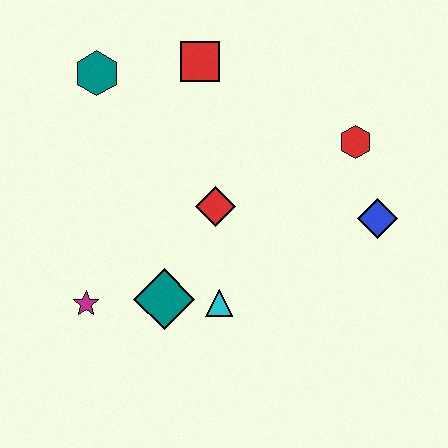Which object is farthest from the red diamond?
The teal hexagon is farthest from the red diamond.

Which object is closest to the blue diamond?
The red hexagon is closest to the blue diamond.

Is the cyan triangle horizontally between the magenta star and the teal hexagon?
No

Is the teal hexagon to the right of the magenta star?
Yes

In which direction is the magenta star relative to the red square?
The magenta star is below the red square.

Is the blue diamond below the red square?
Yes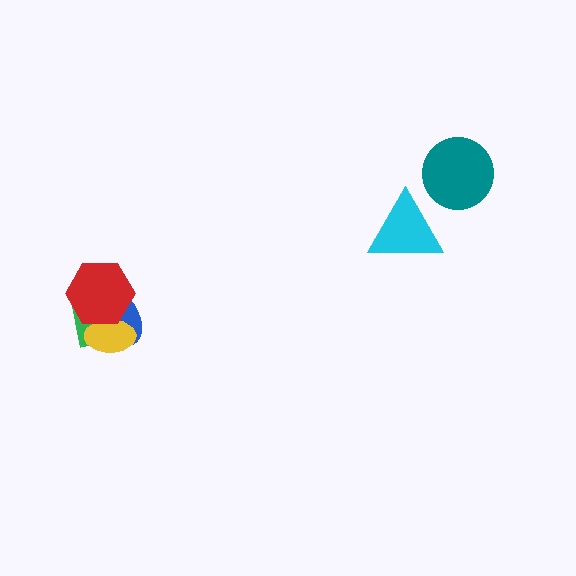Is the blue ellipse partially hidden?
Yes, it is partially covered by another shape.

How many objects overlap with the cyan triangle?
0 objects overlap with the cyan triangle.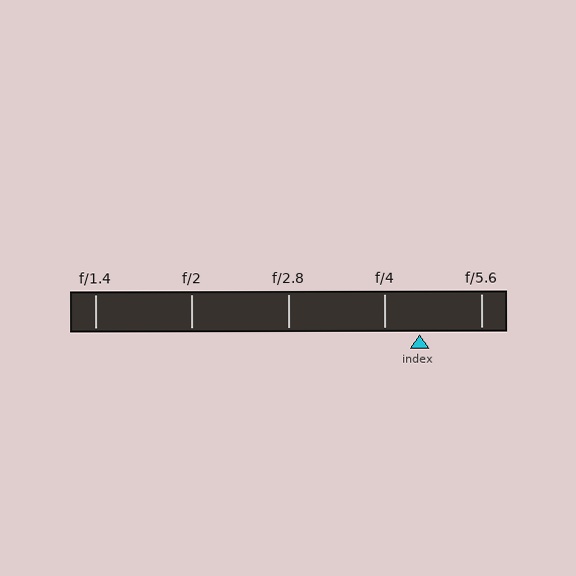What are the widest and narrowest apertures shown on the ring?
The widest aperture shown is f/1.4 and the narrowest is f/5.6.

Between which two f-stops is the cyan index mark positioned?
The index mark is between f/4 and f/5.6.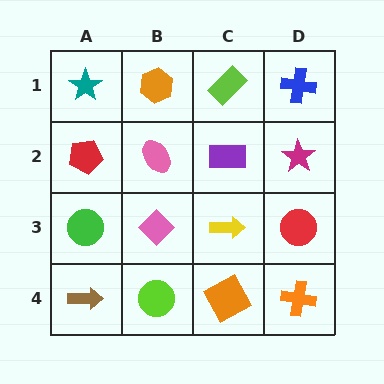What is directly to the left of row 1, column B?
A teal star.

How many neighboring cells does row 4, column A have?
2.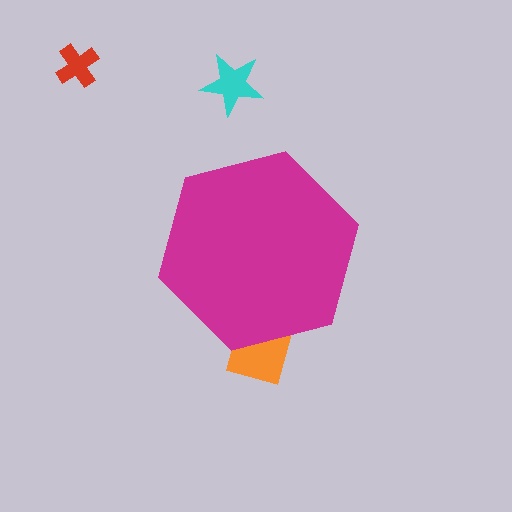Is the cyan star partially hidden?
No, the cyan star is fully visible.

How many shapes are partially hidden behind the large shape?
1 shape is partially hidden.